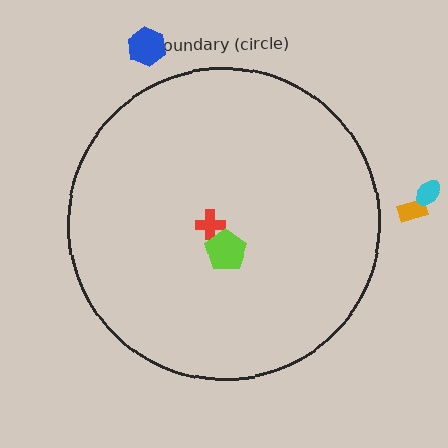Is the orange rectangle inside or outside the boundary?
Outside.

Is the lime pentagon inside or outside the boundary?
Inside.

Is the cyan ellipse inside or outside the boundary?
Outside.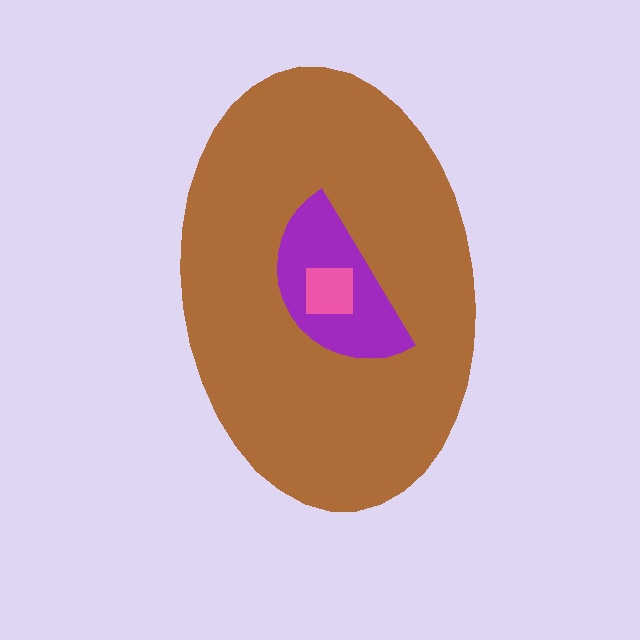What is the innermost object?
The pink square.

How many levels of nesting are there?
3.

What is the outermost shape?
The brown ellipse.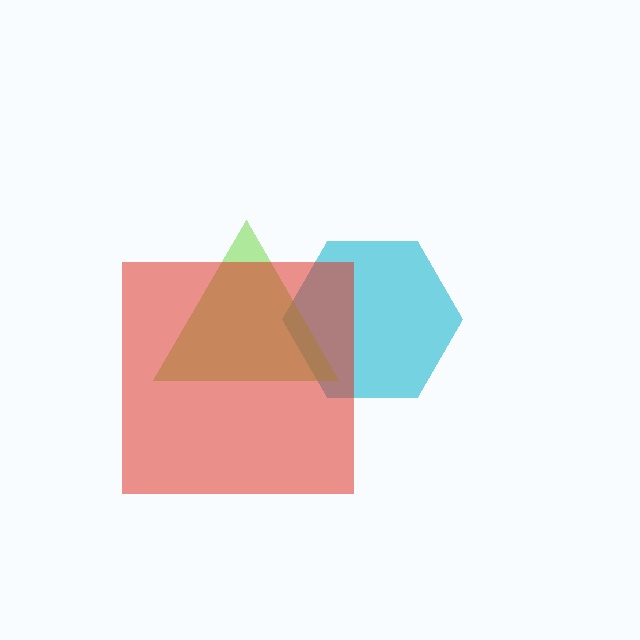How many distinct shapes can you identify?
There are 3 distinct shapes: a cyan hexagon, a lime triangle, a red square.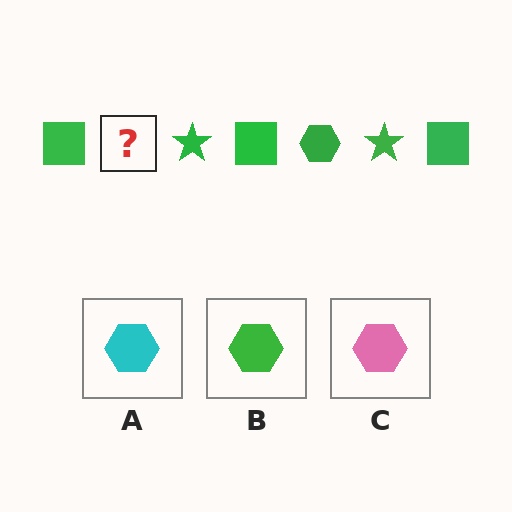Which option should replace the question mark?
Option B.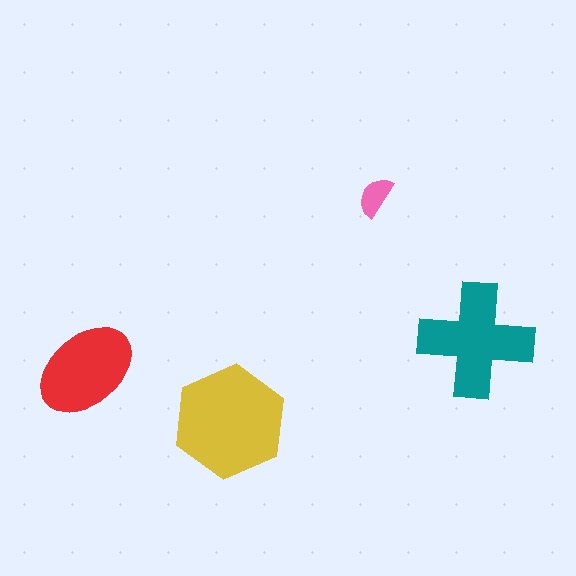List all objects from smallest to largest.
The pink semicircle, the red ellipse, the teal cross, the yellow hexagon.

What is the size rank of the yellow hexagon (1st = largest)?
1st.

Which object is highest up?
The pink semicircle is topmost.